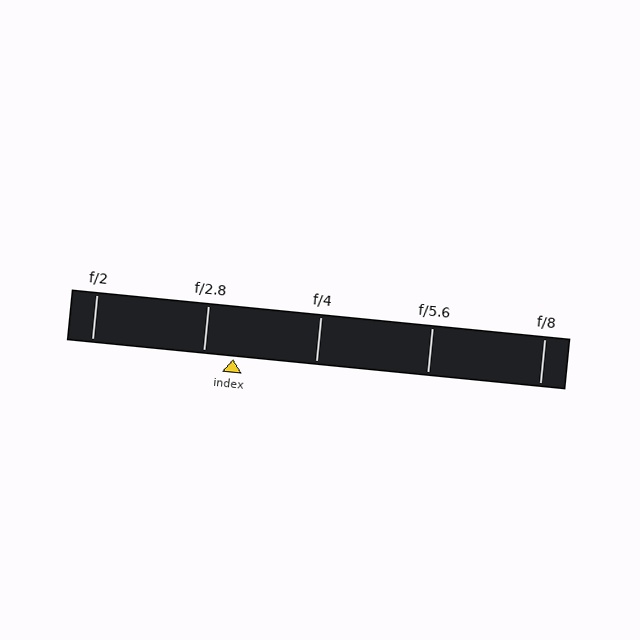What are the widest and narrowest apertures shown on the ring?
The widest aperture shown is f/2 and the narrowest is f/8.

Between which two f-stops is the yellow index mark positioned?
The index mark is between f/2.8 and f/4.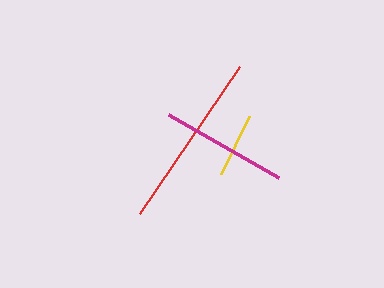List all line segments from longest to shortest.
From longest to shortest: red, magenta, yellow.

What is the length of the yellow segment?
The yellow segment is approximately 64 pixels long.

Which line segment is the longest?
The red line is the longest at approximately 178 pixels.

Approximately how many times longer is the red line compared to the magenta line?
The red line is approximately 1.4 times the length of the magenta line.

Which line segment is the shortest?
The yellow line is the shortest at approximately 64 pixels.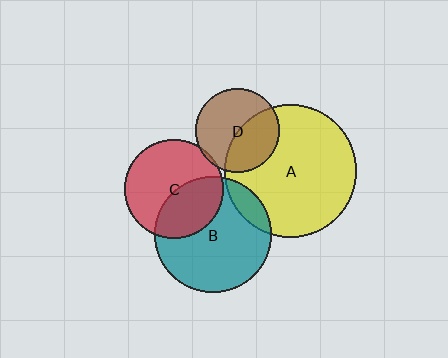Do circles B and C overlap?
Yes.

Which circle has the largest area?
Circle A (yellow).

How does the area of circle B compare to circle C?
Approximately 1.4 times.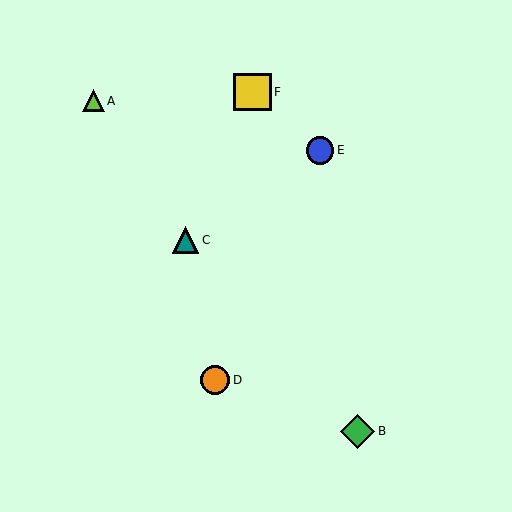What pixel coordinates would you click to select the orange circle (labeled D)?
Click at (215, 380) to select the orange circle D.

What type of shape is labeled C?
Shape C is a teal triangle.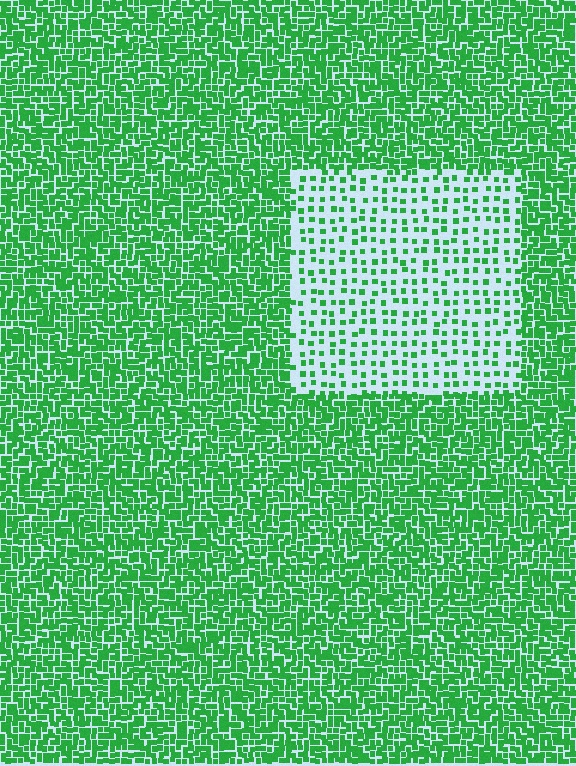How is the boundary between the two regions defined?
The boundary is defined by a change in element density (approximately 2.9x ratio). All elements are the same color, size, and shape.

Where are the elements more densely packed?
The elements are more densely packed outside the rectangle boundary.